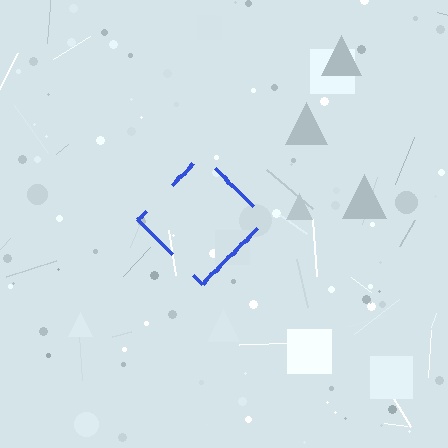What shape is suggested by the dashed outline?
The dashed outline suggests a diamond.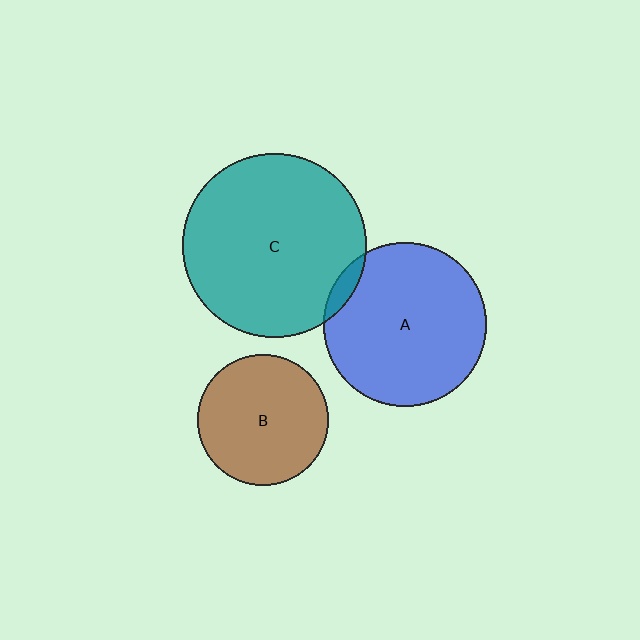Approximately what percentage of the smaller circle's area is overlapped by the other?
Approximately 5%.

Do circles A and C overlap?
Yes.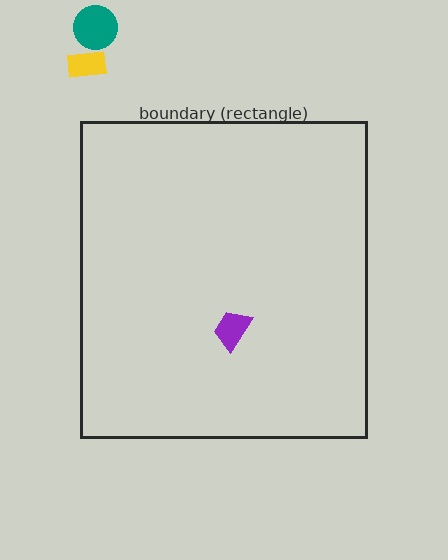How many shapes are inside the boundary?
1 inside, 2 outside.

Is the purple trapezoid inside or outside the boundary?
Inside.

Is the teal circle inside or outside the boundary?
Outside.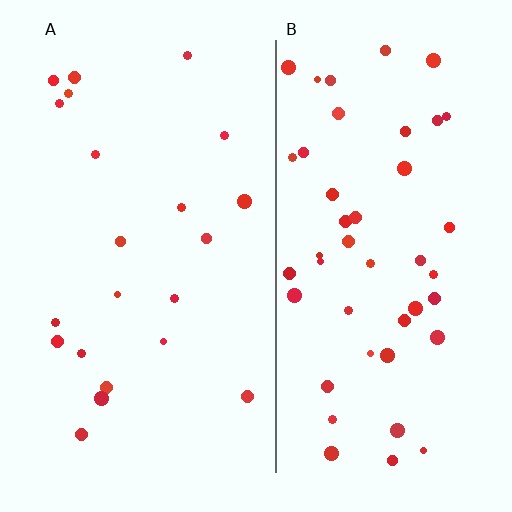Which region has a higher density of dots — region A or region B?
B (the right).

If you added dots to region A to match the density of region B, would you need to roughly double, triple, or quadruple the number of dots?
Approximately double.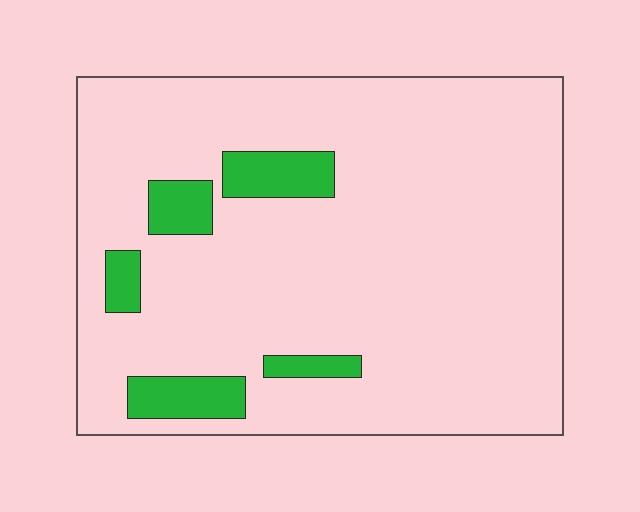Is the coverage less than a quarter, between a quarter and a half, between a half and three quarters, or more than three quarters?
Less than a quarter.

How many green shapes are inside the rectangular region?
5.